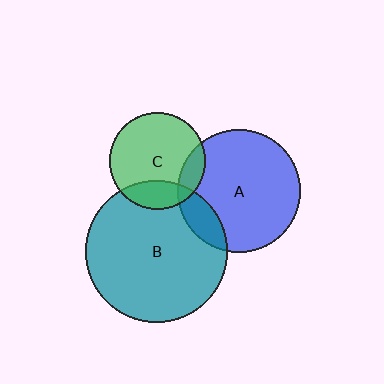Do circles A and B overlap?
Yes.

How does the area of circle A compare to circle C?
Approximately 1.6 times.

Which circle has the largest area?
Circle B (teal).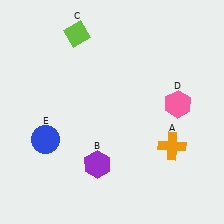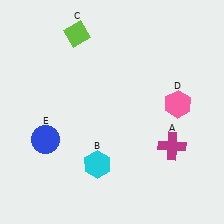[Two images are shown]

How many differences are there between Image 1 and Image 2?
There are 2 differences between the two images.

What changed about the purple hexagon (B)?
In Image 1, B is purple. In Image 2, it changed to cyan.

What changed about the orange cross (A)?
In Image 1, A is orange. In Image 2, it changed to magenta.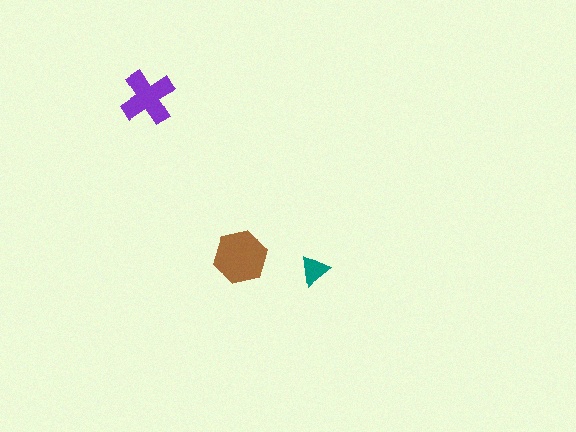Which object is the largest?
The brown hexagon.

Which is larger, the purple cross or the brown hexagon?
The brown hexagon.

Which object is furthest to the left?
The purple cross is leftmost.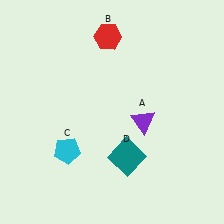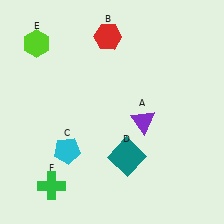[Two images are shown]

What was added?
A lime hexagon (E), a green cross (F) were added in Image 2.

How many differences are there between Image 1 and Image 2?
There are 2 differences between the two images.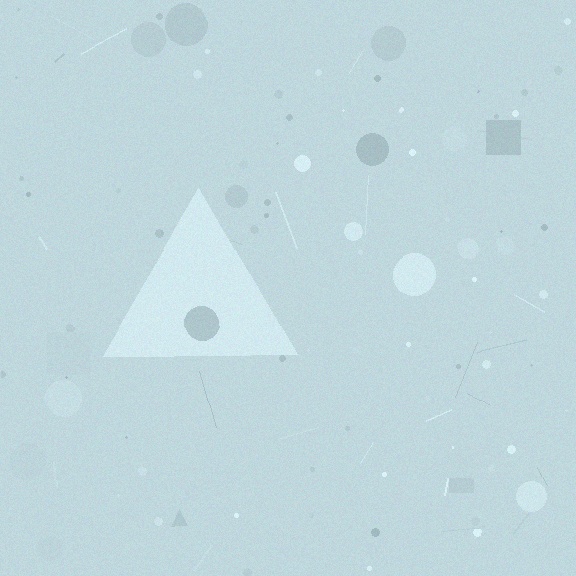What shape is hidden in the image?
A triangle is hidden in the image.